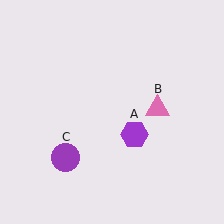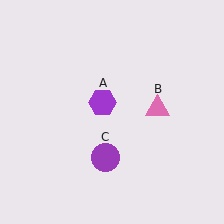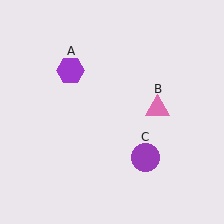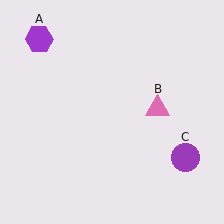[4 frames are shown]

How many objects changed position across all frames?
2 objects changed position: purple hexagon (object A), purple circle (object C).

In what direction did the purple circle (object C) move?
The purple circle (object C) moved right.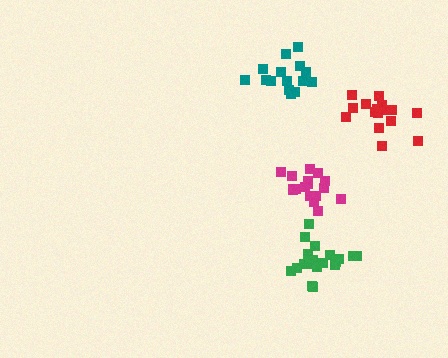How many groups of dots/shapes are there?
There are 4 groups.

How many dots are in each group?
Group 1: 16 dots, Group 2: 19 dots, Group 3: 15 dots, Group 4: 16 dots (66 total).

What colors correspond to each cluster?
The clusters are colored: red, green, teal, magenta.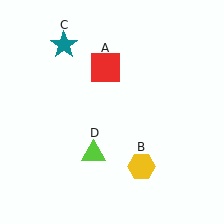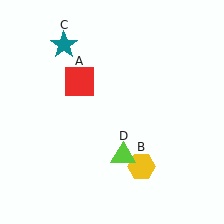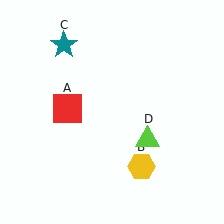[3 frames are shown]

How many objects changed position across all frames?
2 objects changed position: red square (object A), lime triangle (object D).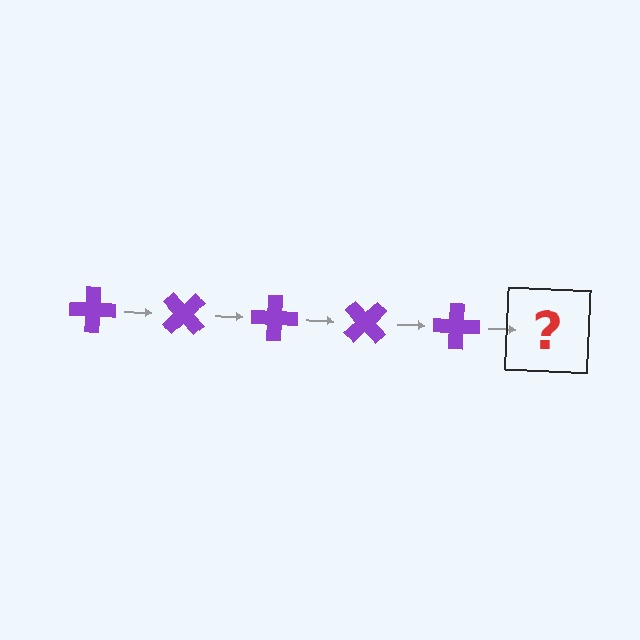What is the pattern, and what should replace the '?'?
The pattern is that the cross rotates 45 degrees each step. The '?' should be a purple cross rotated 225 degrees.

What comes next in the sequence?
The next element should be a purple cross rotated 225 degrees.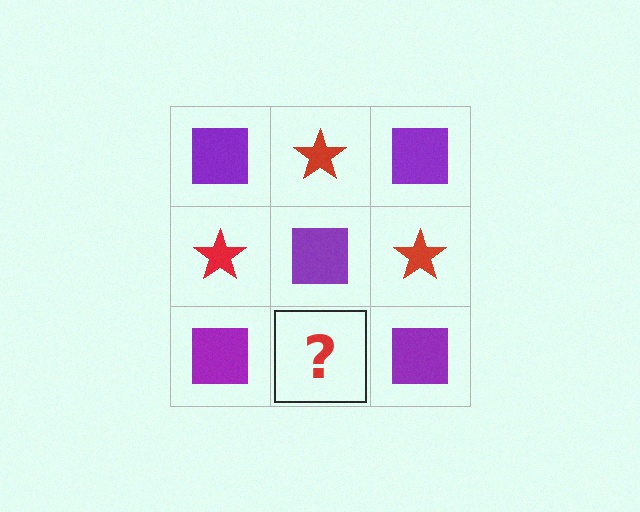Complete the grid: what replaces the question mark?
The question mark should be replaced with a red star.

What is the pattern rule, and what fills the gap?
The rule is that it alternates purple square and red star in a checkerboard pattern. The gap should be filled with a red star.